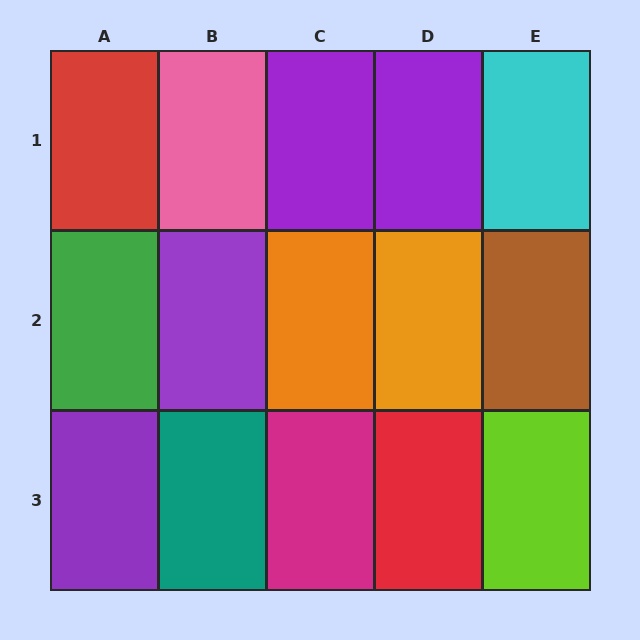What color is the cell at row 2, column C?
Orange.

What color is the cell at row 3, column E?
Lime.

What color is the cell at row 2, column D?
Orange.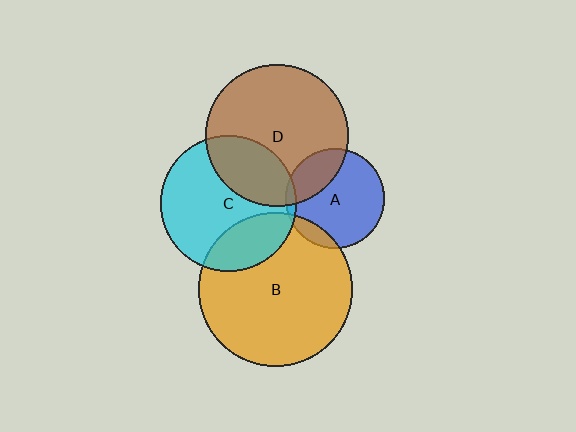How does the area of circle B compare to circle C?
Approximately 1.3 times.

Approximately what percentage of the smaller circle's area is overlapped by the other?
Approximately 30%.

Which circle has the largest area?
Circle B (orange).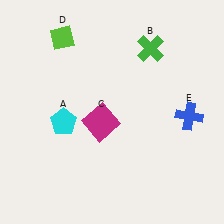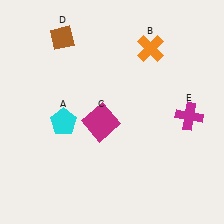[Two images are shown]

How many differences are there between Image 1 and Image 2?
There are 3 differences between the two images.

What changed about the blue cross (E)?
In Image 1, E is blue. In Image 2, it changed to magenta.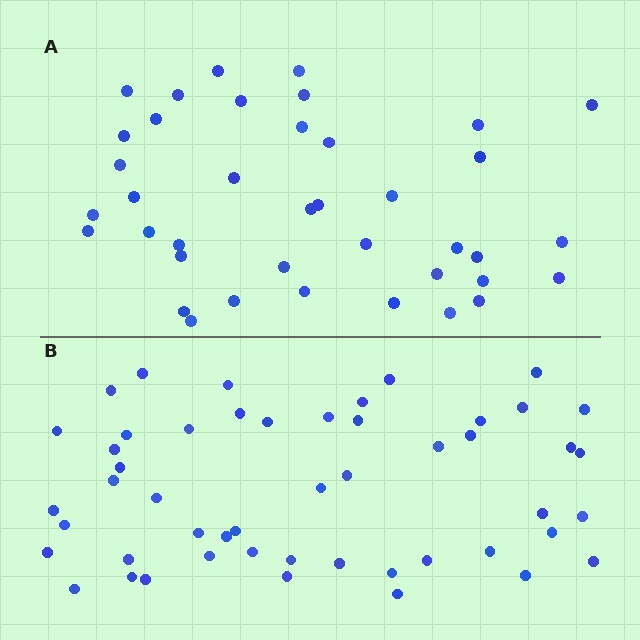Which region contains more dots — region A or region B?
Region B (the bottom region) has more dots.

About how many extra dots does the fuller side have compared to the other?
Region B has roughly 12 or so more dots than region A.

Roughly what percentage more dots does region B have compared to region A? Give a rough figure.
About 30% more.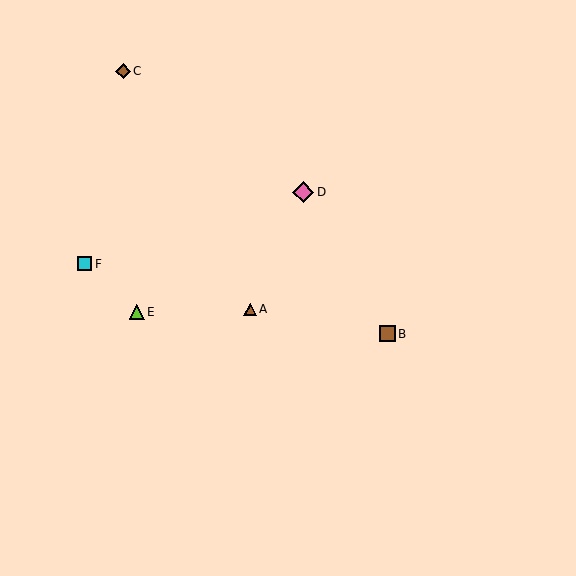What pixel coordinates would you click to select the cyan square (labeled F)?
Click at (85, 264) to select the cyan square F.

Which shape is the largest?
The pink diamond (labeled D) is the largest.